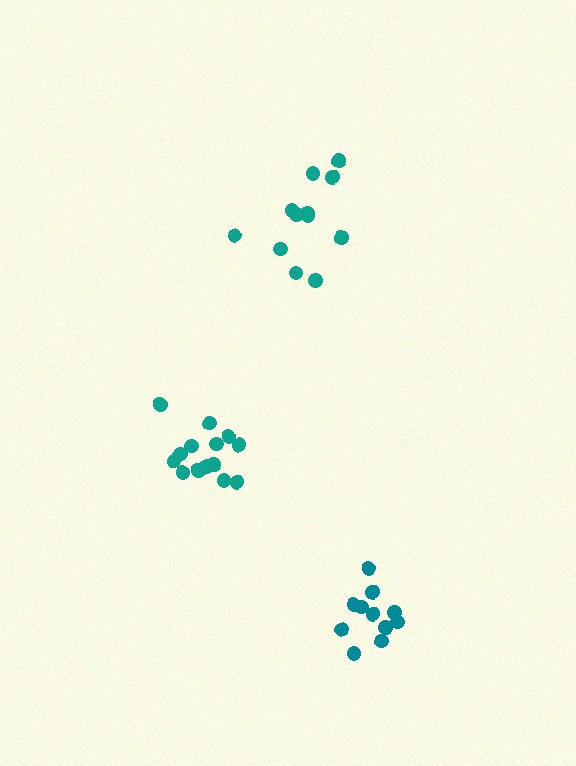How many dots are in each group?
Group 1: 11 dots, Group 2: 14 dots, Group 3: 12 dots (37 total).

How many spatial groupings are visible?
There are 3 spatial groupings.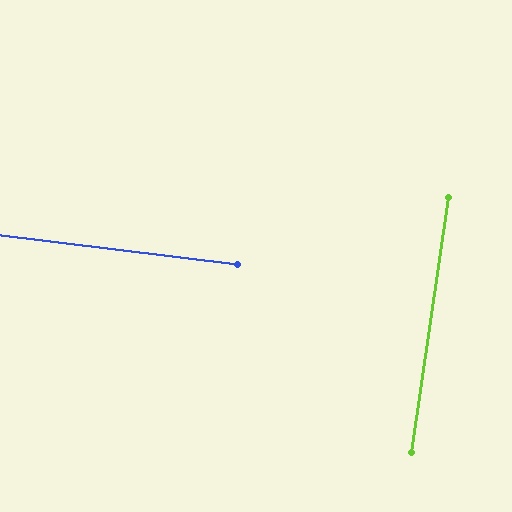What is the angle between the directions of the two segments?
Approximately 89 degrees.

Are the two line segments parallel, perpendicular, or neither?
Perpendicular — they meet at approximately 89°.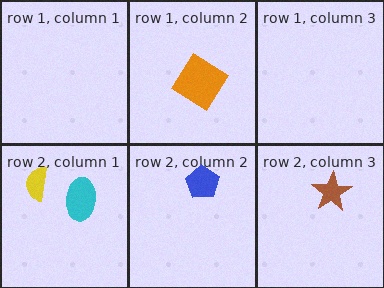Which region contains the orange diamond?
The row 1, column 2 region.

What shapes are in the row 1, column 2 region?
The orange diamond.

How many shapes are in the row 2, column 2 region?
1.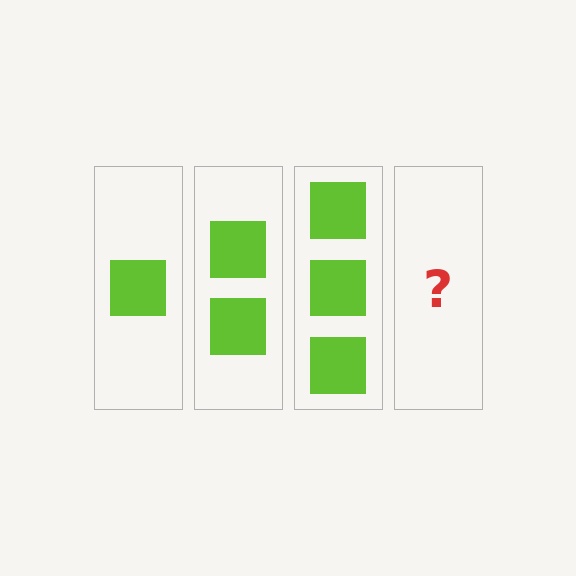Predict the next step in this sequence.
The next step is 4 squares.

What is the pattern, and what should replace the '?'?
The pattern is that each step adds one more square. The '?' should be 4 squares.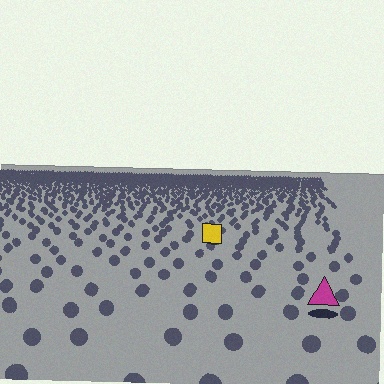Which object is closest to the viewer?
The magenta triangle is closest. The texture marks near it are larger and more spread out.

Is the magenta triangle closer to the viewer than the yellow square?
Yes. The magenta triangle is closer — you can tell from the texture gradient: the ground texture is coarser near it.